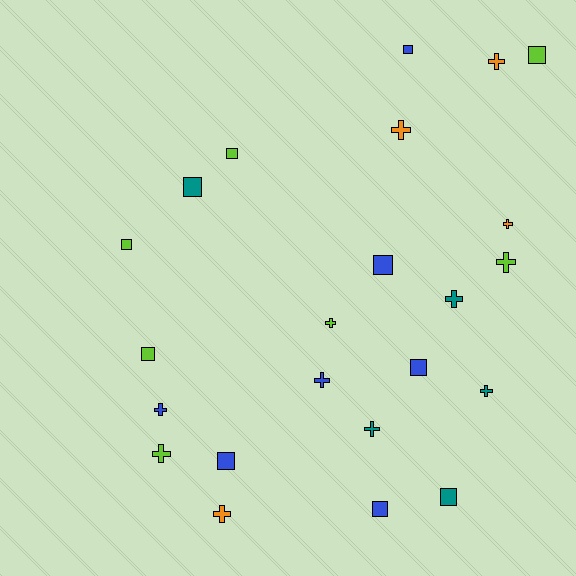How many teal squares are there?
There are 2 teal squares.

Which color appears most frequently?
Blue, with 7 objects.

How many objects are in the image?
There are 23 objects.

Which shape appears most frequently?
Cross, with 12 objects.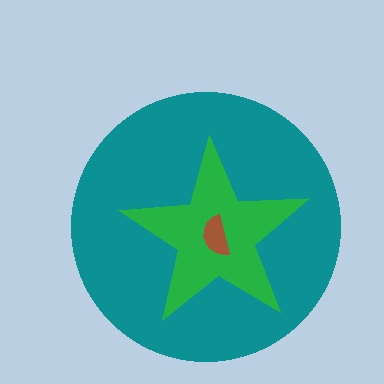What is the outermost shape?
The teal circle.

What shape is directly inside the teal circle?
The green star.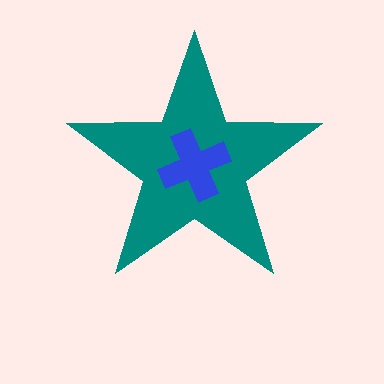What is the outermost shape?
The teal star.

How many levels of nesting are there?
2.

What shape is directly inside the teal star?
The blue cross.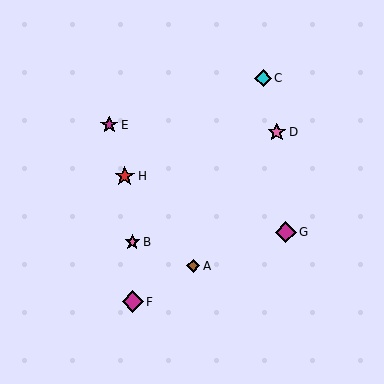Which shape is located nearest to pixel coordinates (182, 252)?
The brown diamond (labeled A) at (193, 266) is nearest to that location.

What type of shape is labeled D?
Shape D is a pink star.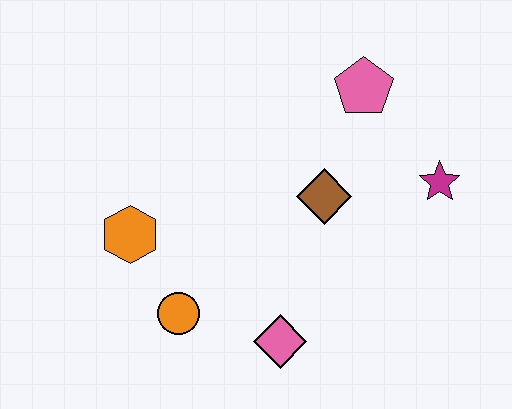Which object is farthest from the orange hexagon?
The magenta star is farthest from the orange hexagon.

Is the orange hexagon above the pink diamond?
Yes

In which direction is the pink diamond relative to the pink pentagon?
The pink diamond is below the pink pentagon.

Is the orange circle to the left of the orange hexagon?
No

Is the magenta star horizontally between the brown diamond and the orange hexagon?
No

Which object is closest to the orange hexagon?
The orange circle is closest to the orange hexagon.